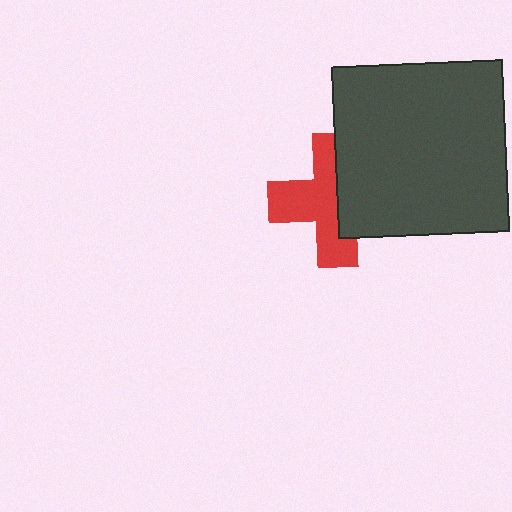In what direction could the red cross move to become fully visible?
The red cross could move left. That would shift it out from behind the dark gray square entirely.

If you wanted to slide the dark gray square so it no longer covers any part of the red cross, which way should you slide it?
Slide it right — that is the most direct way to separate the two shapes.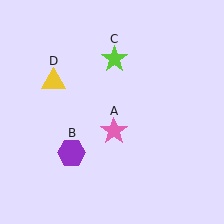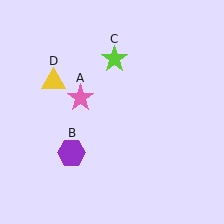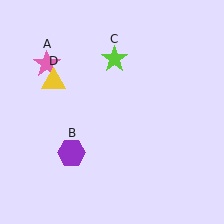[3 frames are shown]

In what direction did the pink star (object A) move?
The pink star (object A) moved up and to the left.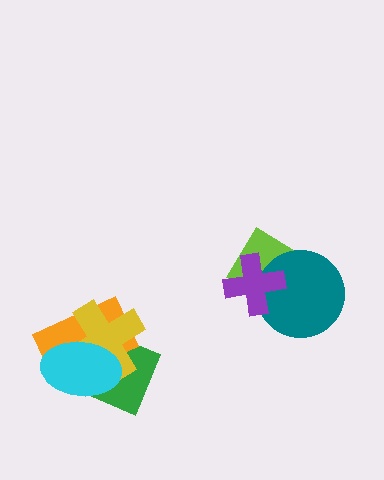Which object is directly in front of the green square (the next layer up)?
The orange rectangle is directly in front of the green square.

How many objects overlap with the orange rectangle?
3 objects overlap with the orange rectangle.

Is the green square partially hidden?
Yes, it is partially covered by another shape.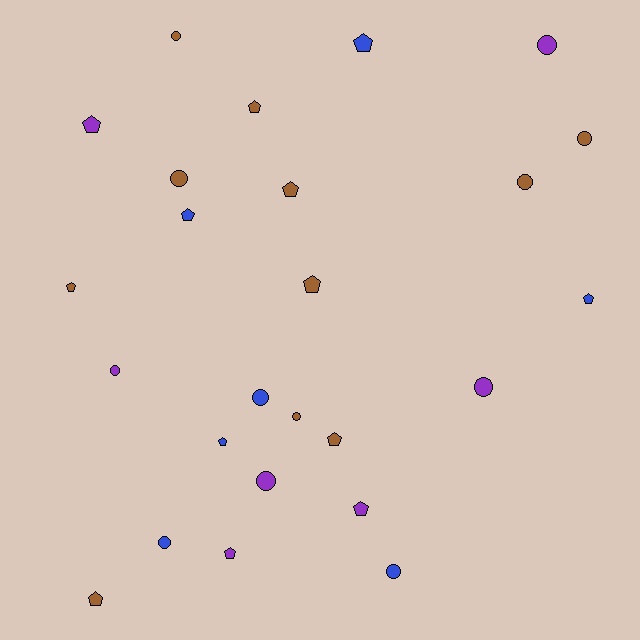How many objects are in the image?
There are 25 objects.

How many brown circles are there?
There are 5 brown circles.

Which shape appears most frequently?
Pentagon, with 13 objects.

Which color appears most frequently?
Brown, with 11 objects.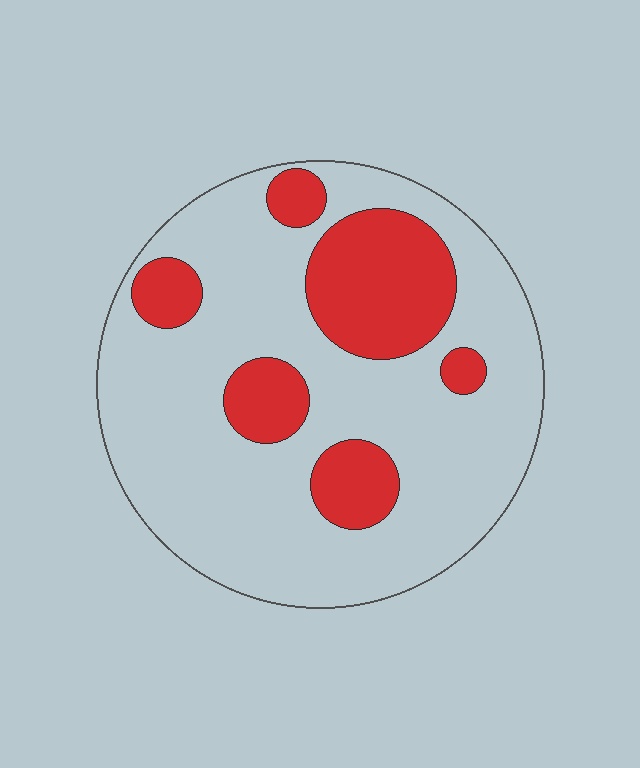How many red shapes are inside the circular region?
6.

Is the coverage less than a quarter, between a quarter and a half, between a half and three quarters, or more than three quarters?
Less than a quarter.